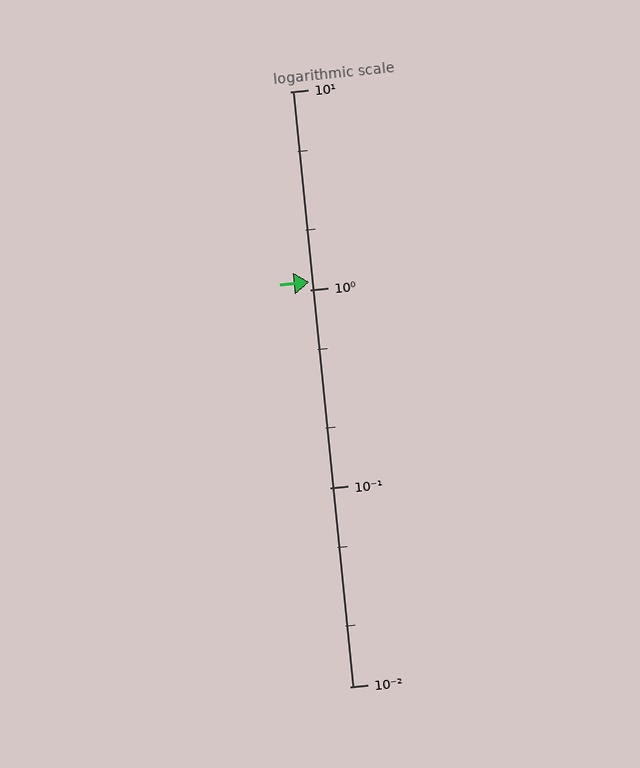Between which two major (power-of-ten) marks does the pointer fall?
The pointer is between 1 and 10.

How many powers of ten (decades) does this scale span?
The scale spans 3 decades, from 0.01 to 10.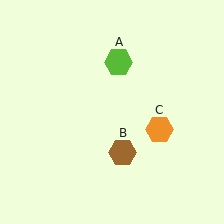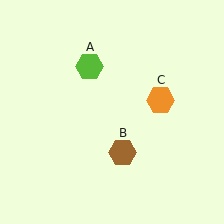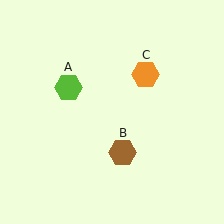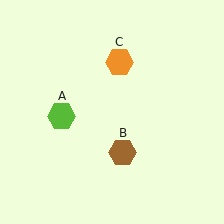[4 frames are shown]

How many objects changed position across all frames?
2 objects changed position: lime hexagon (object A), orange hexagon (object C).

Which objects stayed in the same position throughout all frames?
Brown hexagon (object B) remained stationary.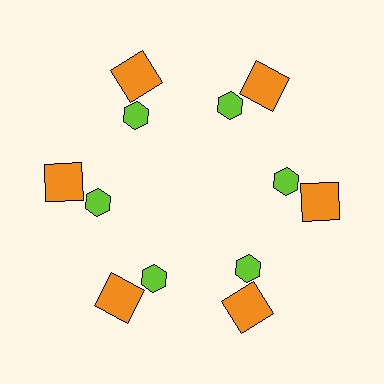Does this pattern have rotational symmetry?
Yes, this pattern has 6-fold rotational symmetry. It looks the same after rotating 60 degrees around the center.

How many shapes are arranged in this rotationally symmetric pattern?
There are 12 shapes, arranged in 6 groups of 2.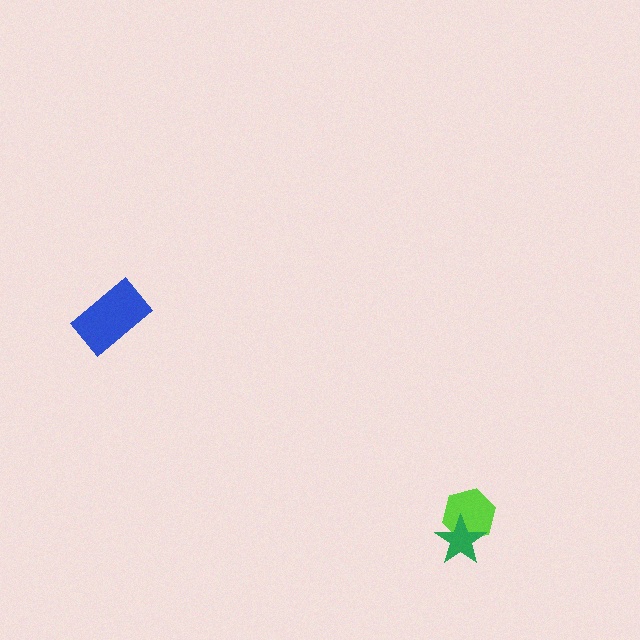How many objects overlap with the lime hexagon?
1 object overlaps with the lime hexagon.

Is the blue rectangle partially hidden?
No, no other shape covers it.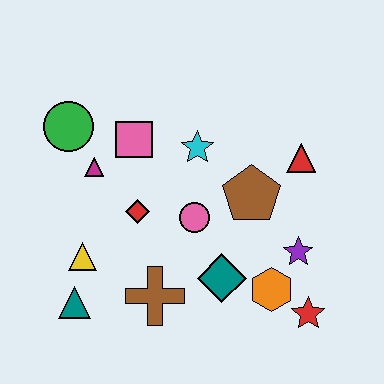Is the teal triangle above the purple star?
No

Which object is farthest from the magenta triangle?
The red star is farthest from the magenta triangle.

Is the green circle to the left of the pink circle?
Yes